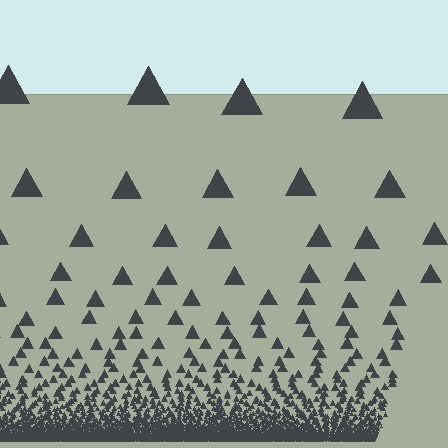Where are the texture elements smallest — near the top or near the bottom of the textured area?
Near the bottom.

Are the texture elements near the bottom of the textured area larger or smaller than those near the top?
Smaller. The gradient is inverted — elements near the bottom are smaller and denser.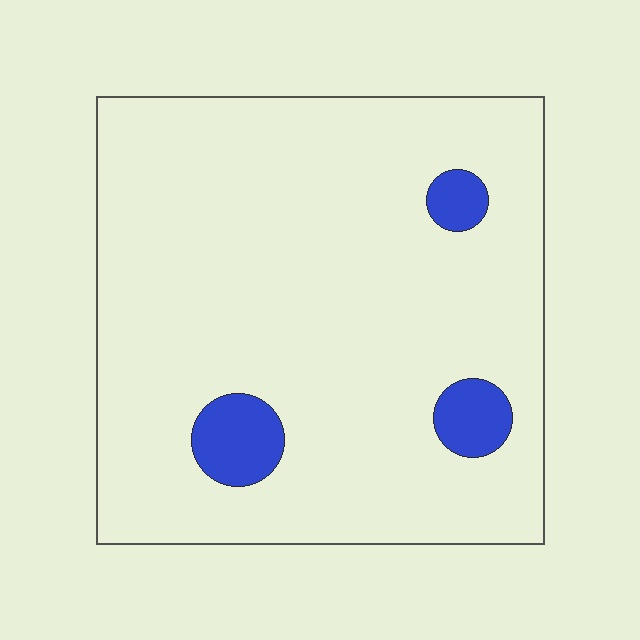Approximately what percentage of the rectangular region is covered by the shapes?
Approximately 5%.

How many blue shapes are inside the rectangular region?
3.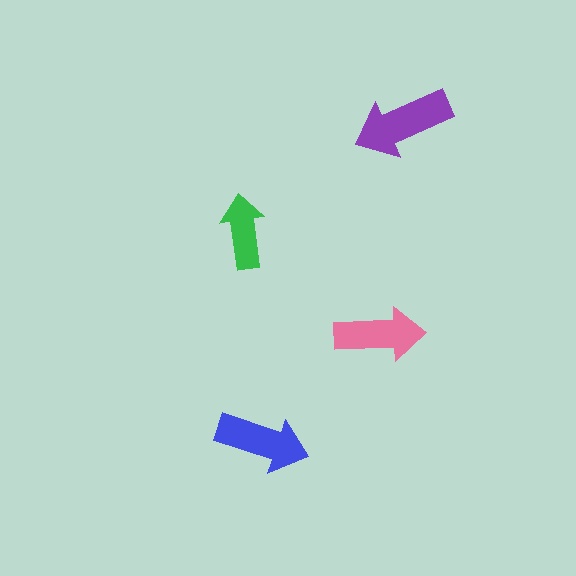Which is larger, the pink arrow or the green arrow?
The pink one.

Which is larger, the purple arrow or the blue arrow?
The purple one.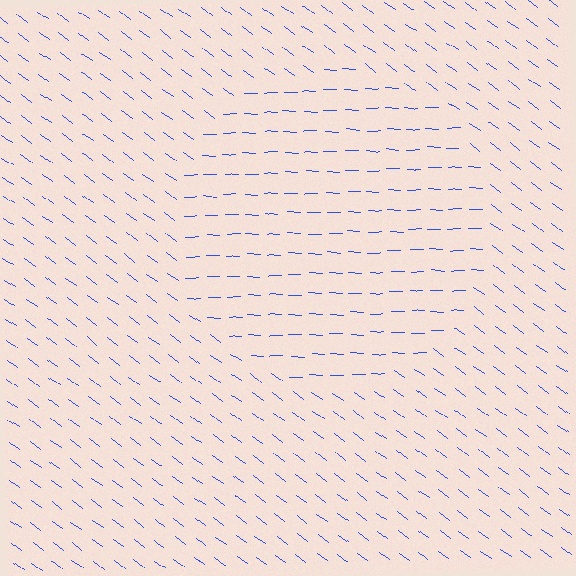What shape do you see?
I see a circle.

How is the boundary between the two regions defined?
The boundary is defined purely by a change in line orientation (approximately 34 degrees difference). All lines are the same color and thickness.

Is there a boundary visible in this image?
Yes, there is a texture boundary formed by a change in line orientation.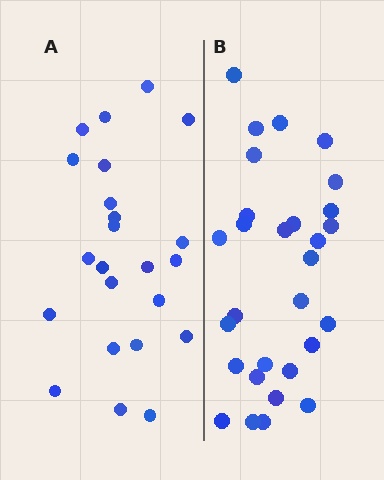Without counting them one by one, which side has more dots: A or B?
Region B (the right region) has more dots.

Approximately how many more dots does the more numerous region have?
Region B has about 6 more dots than region A.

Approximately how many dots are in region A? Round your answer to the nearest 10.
About 20 dots. (The exact count is 23, which rounds to 20.)